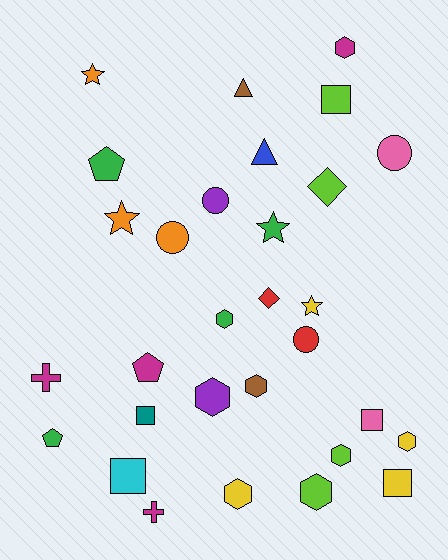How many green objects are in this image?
There are 4 green objects.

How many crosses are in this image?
There are 2 crosses.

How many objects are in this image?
There are 30 objects.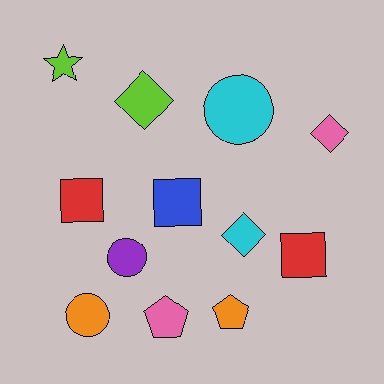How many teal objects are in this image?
There are no teal objects.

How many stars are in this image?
There is 1 star.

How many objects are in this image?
There are 12 objects.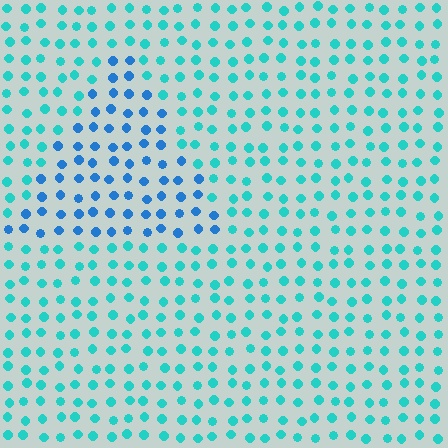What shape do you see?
I see a triangle.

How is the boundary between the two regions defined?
The boundary is defined purely by a slight shift in hue (about 34 degrees). Spacing, size, and orientation are identical on both sides.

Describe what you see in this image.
The image is filled with small cyan elements in a uniform arrangement. A triangle-shaped region is visible where the elements are tinted to a slightly different hue, forming a subtle color boundary.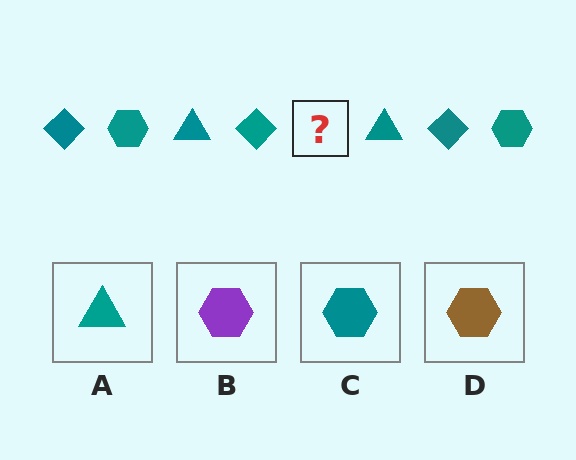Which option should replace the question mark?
Option C.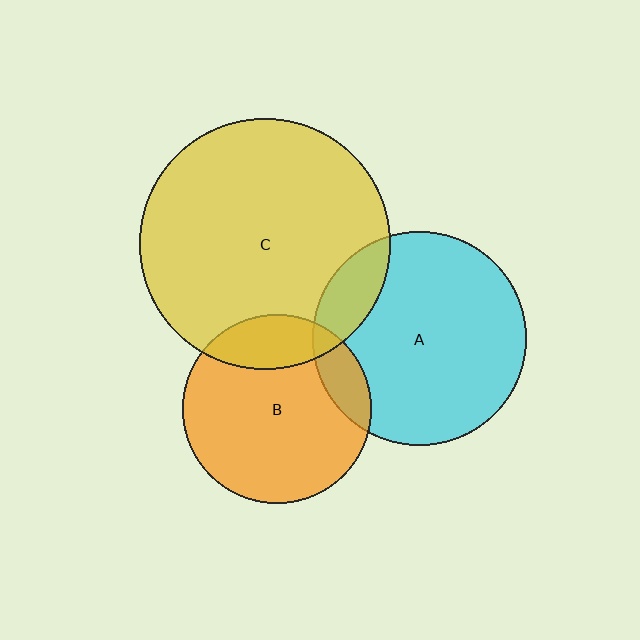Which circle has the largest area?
Circle C (yellow).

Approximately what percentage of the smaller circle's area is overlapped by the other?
Approximately 15%.